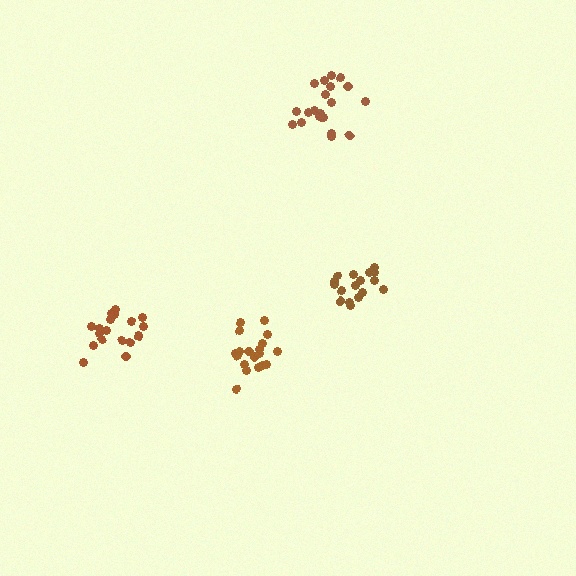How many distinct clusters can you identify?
There are 4 distinct clusters.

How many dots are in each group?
Group 1: 19 dots, Group 2: 19 dots, Group 3: 21 dots, Group 4: 17 dots (76 total).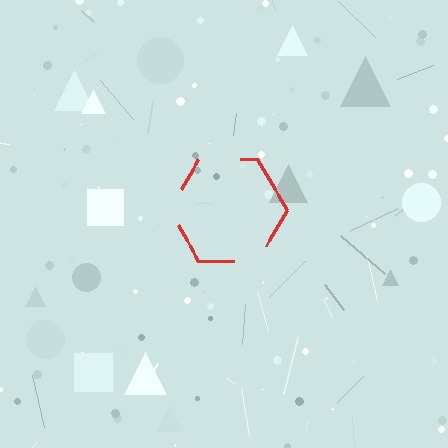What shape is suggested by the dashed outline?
The dashed outline suggests a hexagon.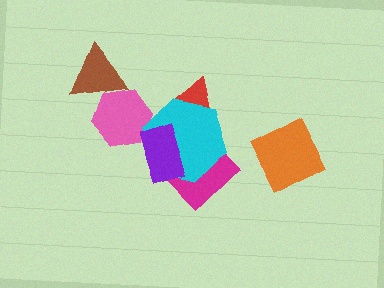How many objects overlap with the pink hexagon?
2 objects overlap with the pink hexagon.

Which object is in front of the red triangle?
The cyan hexagon is in front of the red triangle.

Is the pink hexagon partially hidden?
Yes, it is partially covered by another shape.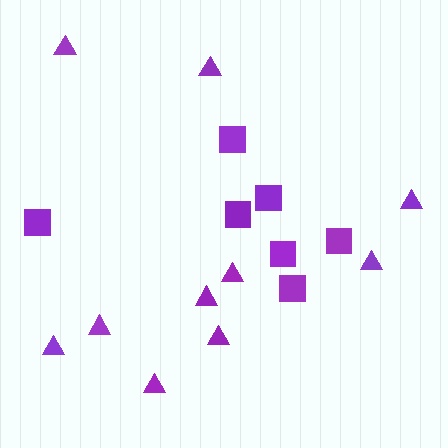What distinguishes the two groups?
There are 2 groups: one group of triangles (10) and one group of squares (7).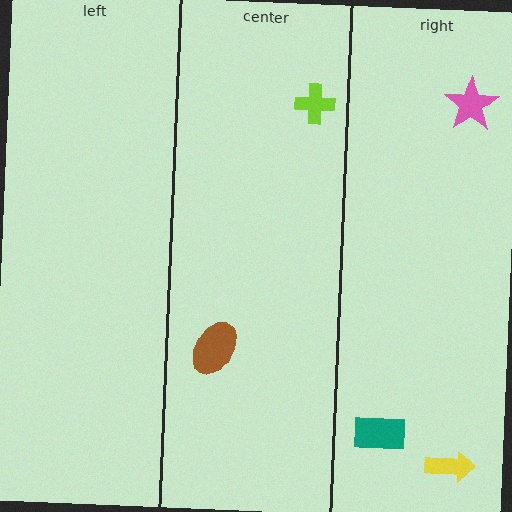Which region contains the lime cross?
The center region.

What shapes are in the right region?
The yellow arrow, the teal rectangle, the pink star.